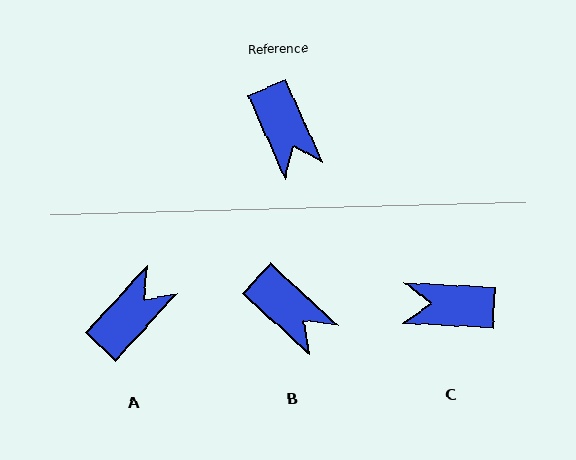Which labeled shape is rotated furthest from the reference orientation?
C, about 117 degrees away.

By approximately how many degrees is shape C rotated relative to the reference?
Approximately 117 degrees clockwise.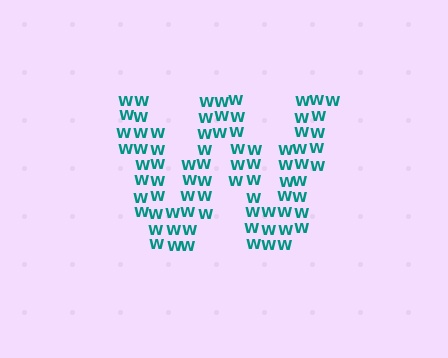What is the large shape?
The large shape is the letter W.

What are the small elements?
The small elements are letter W's.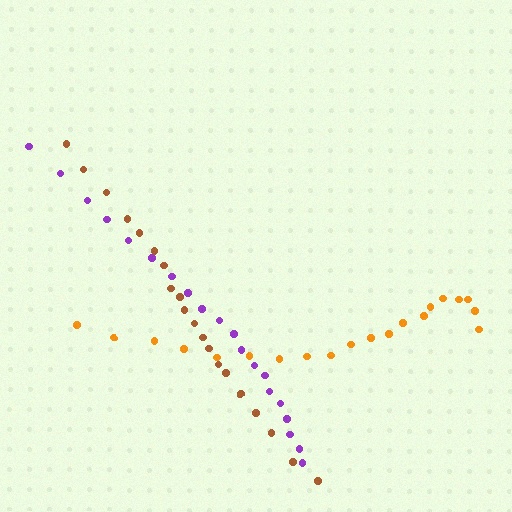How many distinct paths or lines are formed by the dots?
There are 3 distinct paths.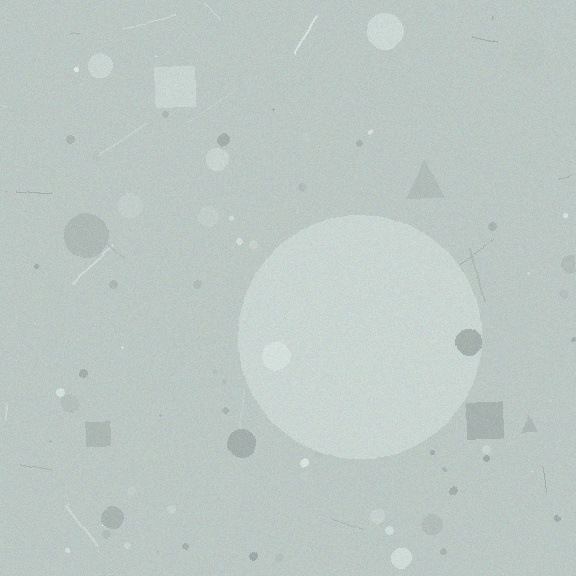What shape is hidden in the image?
A circle is hidden in the image.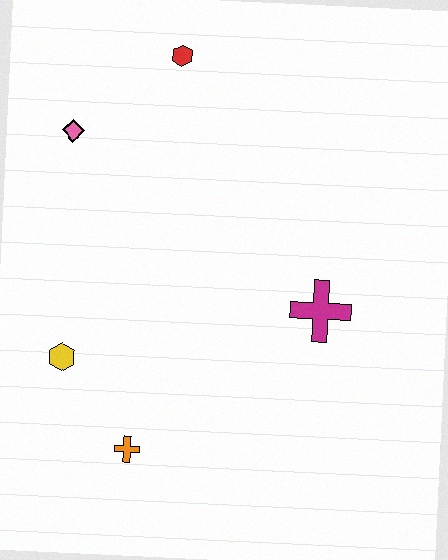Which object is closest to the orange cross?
The yellow hexagon is closest to the orange cross.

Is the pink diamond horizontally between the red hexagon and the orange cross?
No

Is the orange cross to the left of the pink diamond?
No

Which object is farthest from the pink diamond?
The orange cross is farthest from the pink diamond.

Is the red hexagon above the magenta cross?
Yes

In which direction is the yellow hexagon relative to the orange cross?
The yellow hexagon is above the orange cross.